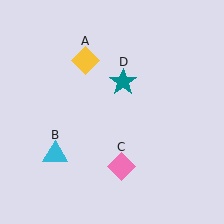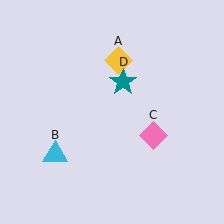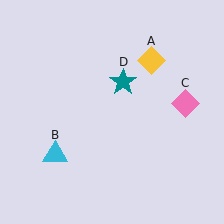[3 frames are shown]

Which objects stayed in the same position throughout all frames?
Cyan triangle (object B) and teal star (object D) remained stationary.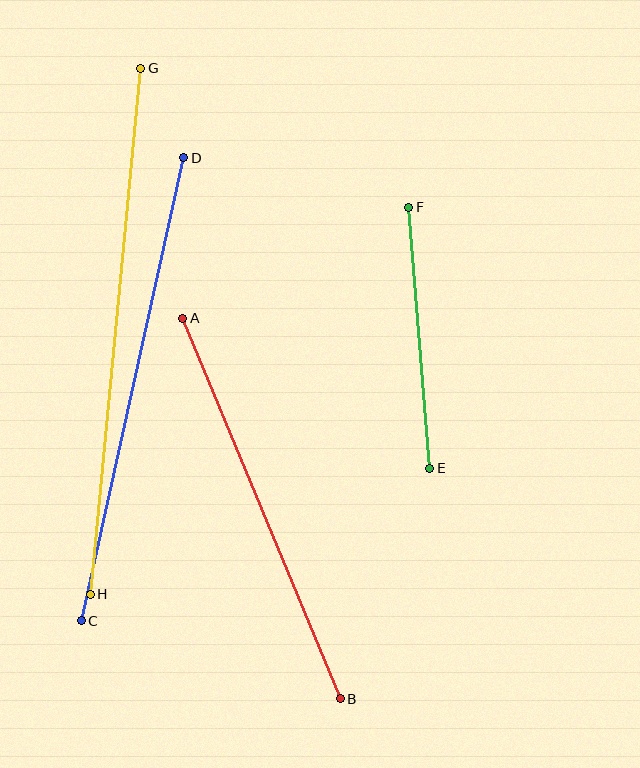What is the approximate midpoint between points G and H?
The midpoint is at approximately (115, 331) pixels.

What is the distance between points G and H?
The distance is approximately 528 pixels.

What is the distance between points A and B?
The distance is approximately 412 pixels.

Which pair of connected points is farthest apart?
Points G and H are farthest apart.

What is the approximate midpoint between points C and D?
The midpoint is at approximately (132, 389) pixels.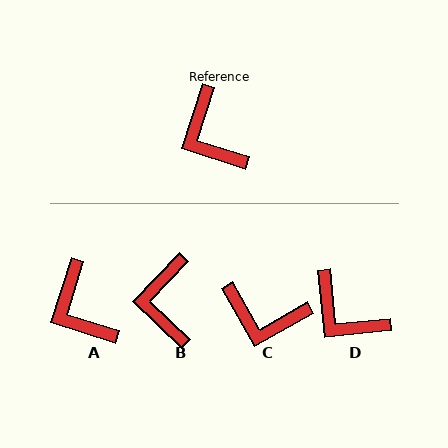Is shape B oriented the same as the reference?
No, it is off by about 26 degrees.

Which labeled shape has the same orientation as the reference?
A.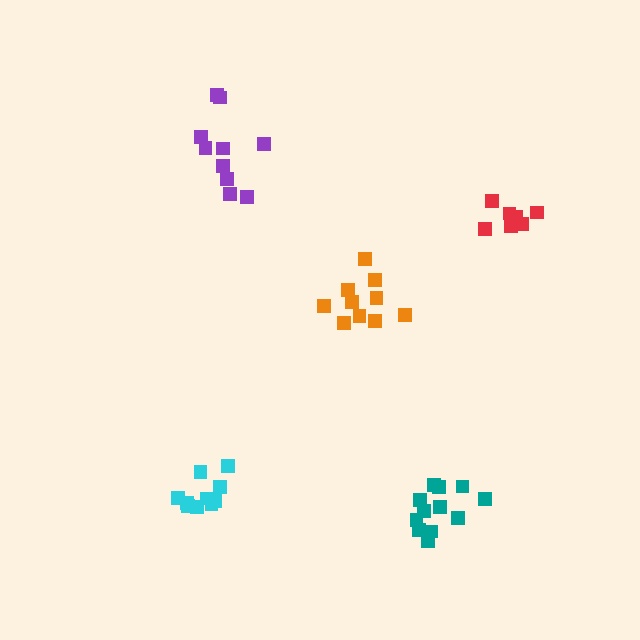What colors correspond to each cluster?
The clusters are colored: red, orange, cyan, purple, teal.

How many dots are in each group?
Group 1: 7 dots, Group 2: 10 dots, Group 3: 10 dots, Group 4: 10 dots, Group 5: 12 dots (49 total).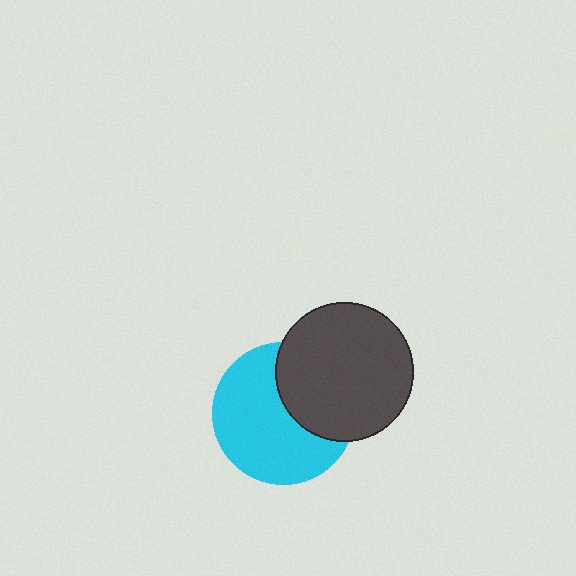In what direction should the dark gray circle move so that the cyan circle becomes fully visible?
The dark gray circle should move right. That is the shortest direction to clear the overlap and leave the cyan circle fully visible.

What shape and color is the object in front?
The object in front is a dark gray circle.